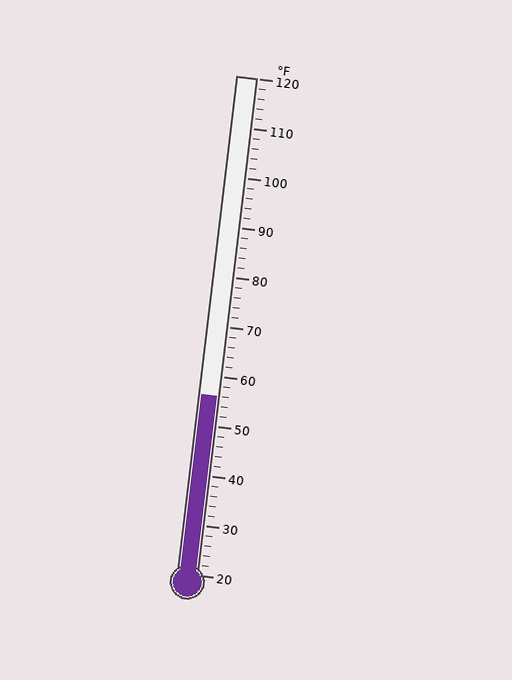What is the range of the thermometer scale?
The thermometer scale ranges from 20°F to 120°F.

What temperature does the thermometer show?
The thermometer shows approximately 56°F.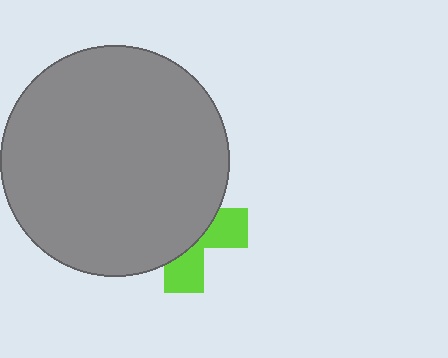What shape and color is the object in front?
The object in front is a gray circle.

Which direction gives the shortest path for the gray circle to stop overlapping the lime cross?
Moving toward the upper-left gives the shortest separation.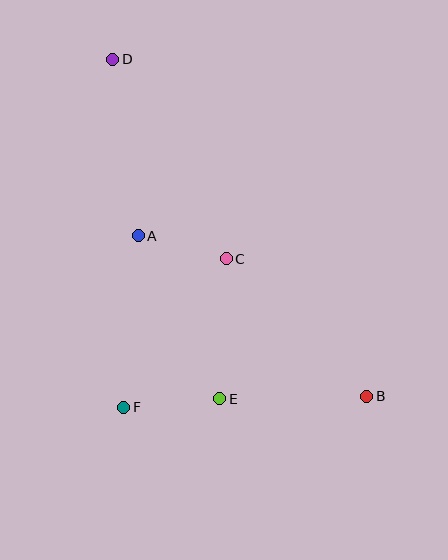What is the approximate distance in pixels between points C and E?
The distance between C and E is approximately 140 pixels.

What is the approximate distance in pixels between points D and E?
The distance between D and E is approximately 356 pixels.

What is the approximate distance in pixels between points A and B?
The distance between A and B is approximately 280 pixels.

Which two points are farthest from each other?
Points B and D are farthest from each other.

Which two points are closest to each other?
Points A and C are closest to each other.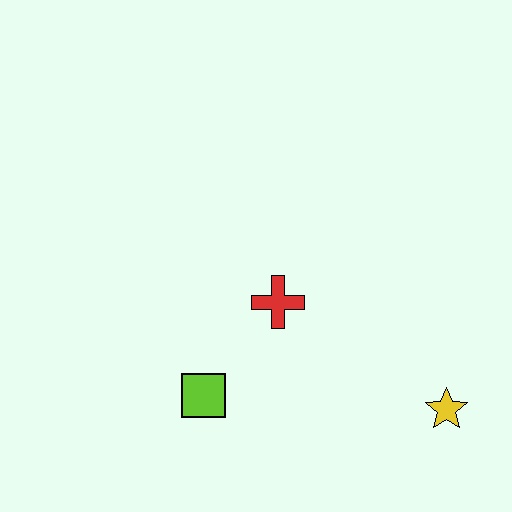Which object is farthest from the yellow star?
The lime square is farthest from the yellow star.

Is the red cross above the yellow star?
Yes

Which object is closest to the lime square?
The red cross is closest to the lime square.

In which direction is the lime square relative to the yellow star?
The lime square is to the left of the yellow star.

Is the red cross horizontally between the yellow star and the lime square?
Yes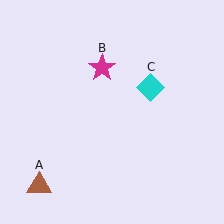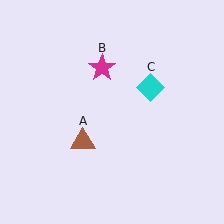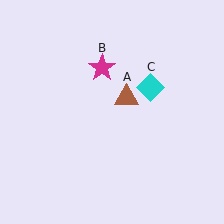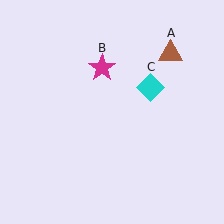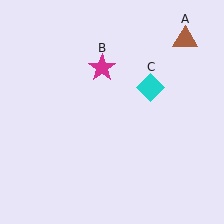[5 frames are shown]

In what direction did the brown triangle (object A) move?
The brown triangle (object A) moved up and to the right.